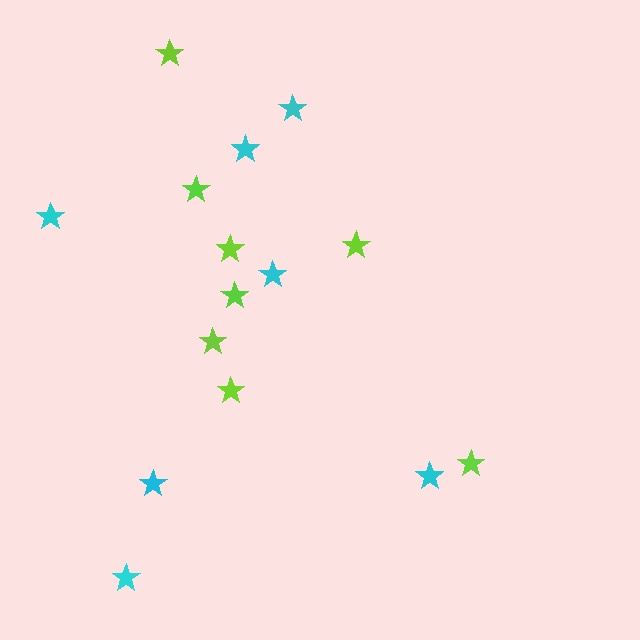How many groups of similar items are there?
There are 2 groups: one group of lime stars (8) and one group of cyan stars (7).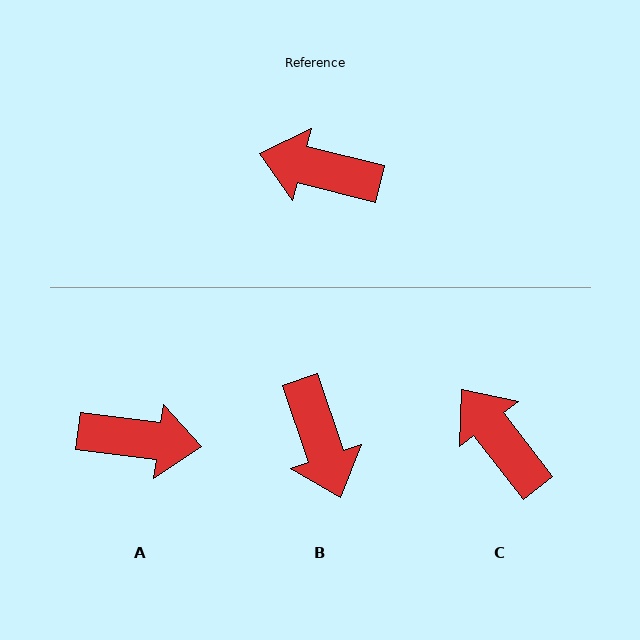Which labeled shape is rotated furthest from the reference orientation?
A, about 173 degrees away.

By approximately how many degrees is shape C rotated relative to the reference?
Approximately 38 degrees clockwise.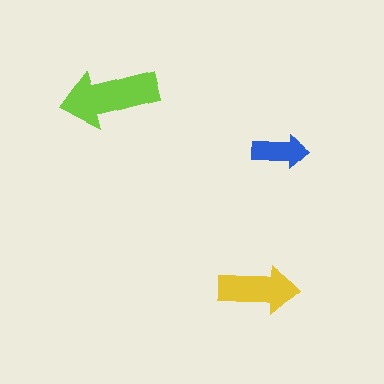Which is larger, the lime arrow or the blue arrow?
The lime one.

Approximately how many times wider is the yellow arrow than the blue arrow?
About 1.5 times wider.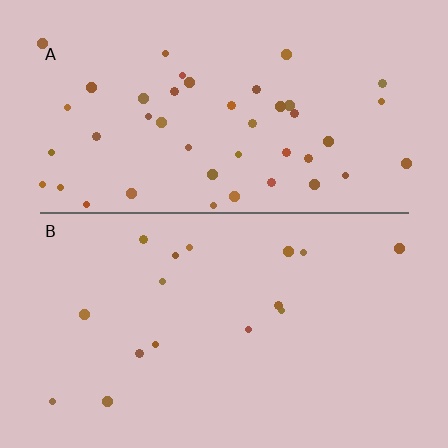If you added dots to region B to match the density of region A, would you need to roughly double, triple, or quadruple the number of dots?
Approximately triple.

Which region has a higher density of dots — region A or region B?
A (the top).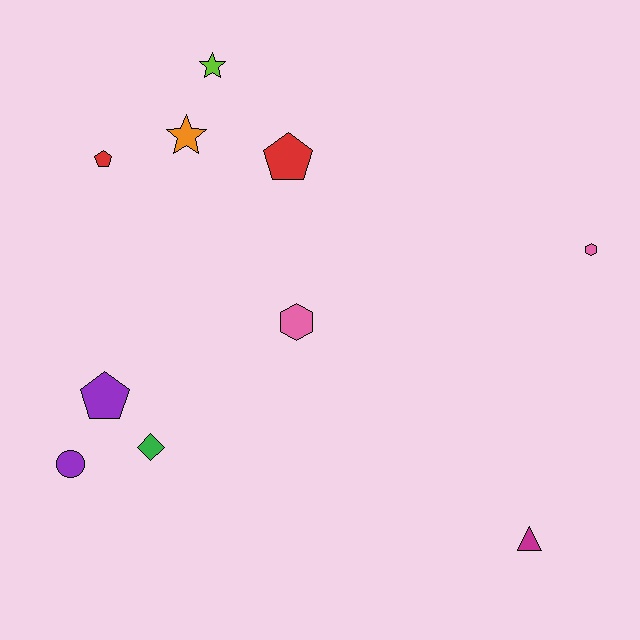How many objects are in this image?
There are 10 objects.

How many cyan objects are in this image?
There are no cyan objects.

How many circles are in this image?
There is 1 circle.